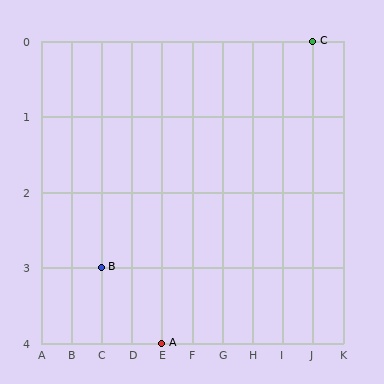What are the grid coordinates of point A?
Point A is at grid coordinates (E, 4).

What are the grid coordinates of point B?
Point B is at grid coordinates (C, 3).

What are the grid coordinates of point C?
Point C is at grid coordinates (J, 0).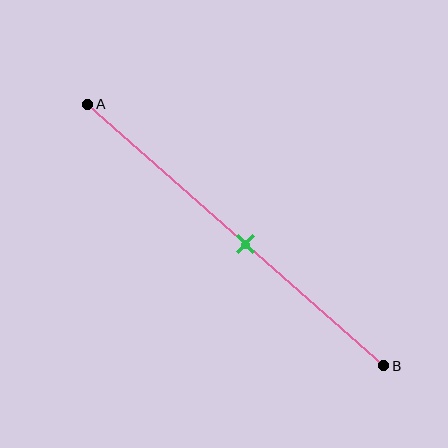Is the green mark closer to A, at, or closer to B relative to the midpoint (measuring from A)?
The green mark is closer to point B than the midpoint of segment AB.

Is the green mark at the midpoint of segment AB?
No, the mark is at about 55% from A, not at the 50% midpoint.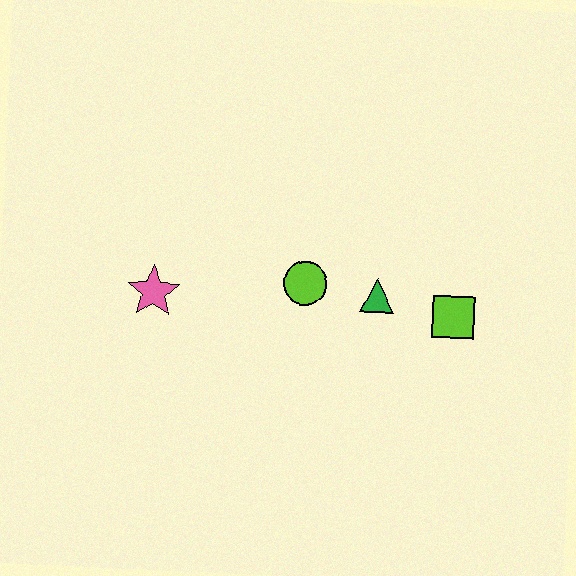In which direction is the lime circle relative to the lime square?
The lime circle is to the left of the lime square.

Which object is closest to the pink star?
The lime circle is closest to the pink star.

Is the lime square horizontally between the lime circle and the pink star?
No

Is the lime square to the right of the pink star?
Yes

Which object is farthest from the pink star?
The lime square is farthest from the pink star.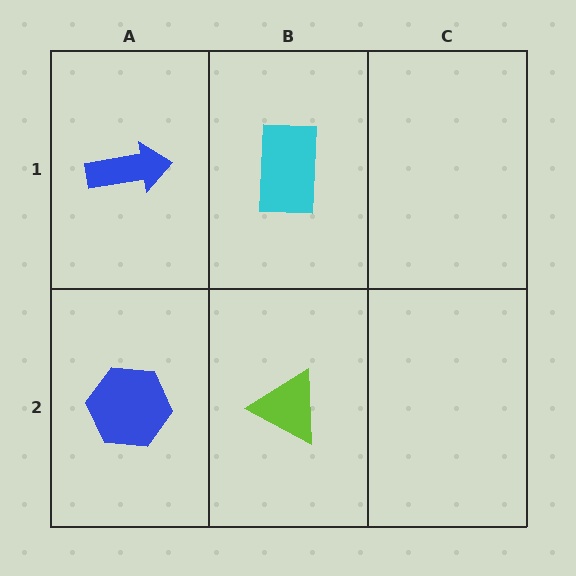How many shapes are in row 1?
2 shapes.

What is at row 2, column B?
A lime triangle.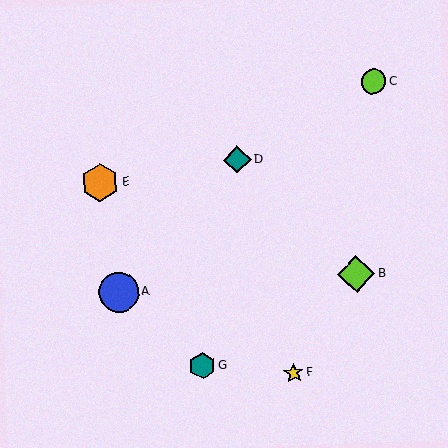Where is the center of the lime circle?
The center of the lime circle is at (373, 82).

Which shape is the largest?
The blue circle (labeled A) is the largest.